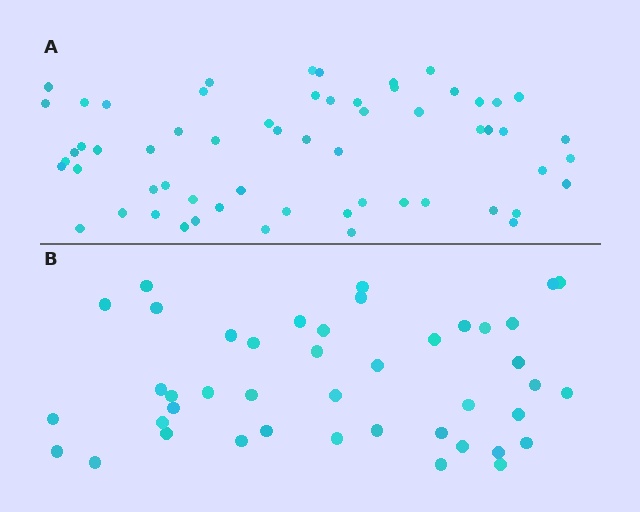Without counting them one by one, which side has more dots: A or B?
Region A (the top region) has more dots.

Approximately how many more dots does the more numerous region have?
Region A has approximately 15 more dots than region B.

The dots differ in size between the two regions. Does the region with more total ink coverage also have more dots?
No. Region B has more total ink coverage because its dots are larger, but region A actually contains more individual dots. Total area can be misleading — the number of items is what matters here.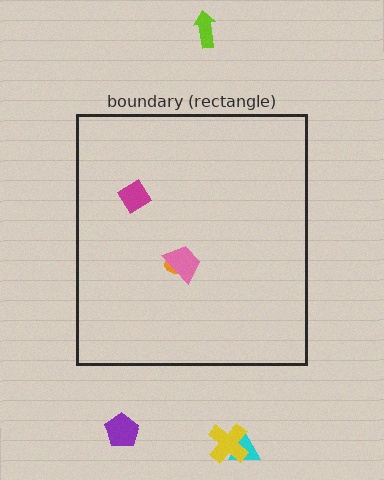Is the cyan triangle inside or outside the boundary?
Outside.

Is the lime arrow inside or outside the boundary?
Outside.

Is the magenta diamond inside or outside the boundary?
Inside.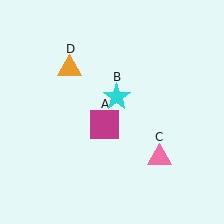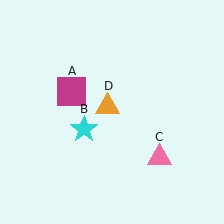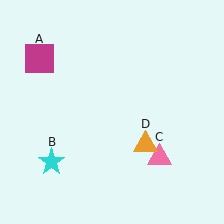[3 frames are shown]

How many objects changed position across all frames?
3 objects changed position: magenta square (object A), cyan star (object B), orange triangle (object D).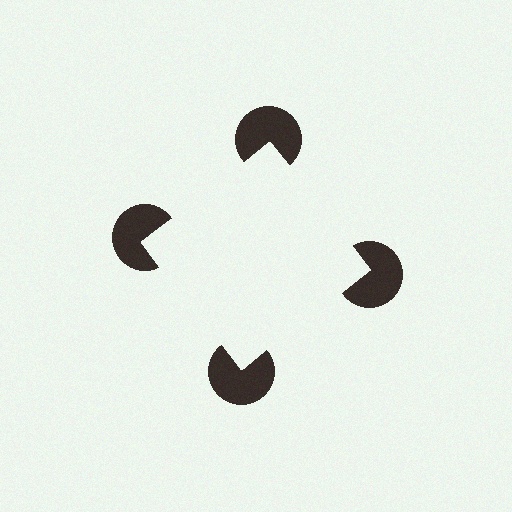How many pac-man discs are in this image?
There are 4 — one at each vertex of the illusory square.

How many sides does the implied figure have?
4 sides.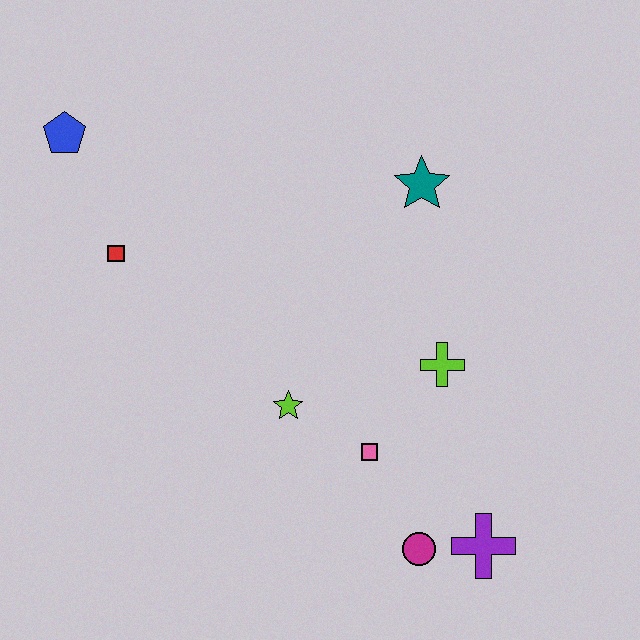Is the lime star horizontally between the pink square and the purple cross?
No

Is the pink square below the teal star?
Yes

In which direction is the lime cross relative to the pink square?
The lime cross is above the pink square.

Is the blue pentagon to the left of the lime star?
Yes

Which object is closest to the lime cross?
The pink square is closest to the lime cross.